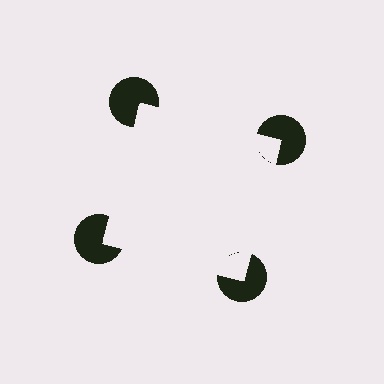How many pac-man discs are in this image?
There are 4 — one at each vertex of the illusory square.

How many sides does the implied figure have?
4 sides.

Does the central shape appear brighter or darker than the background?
It typically appears slightly brighter than the background, even though no actual brightness change is drawn.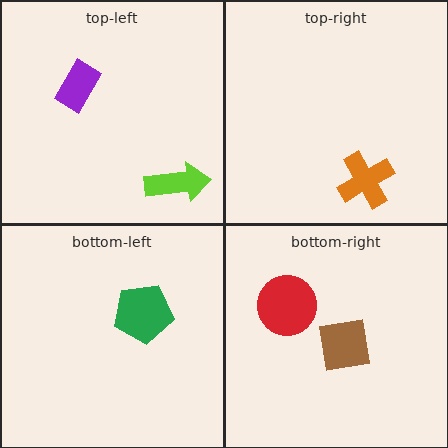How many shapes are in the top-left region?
2.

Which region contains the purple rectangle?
The top-left region.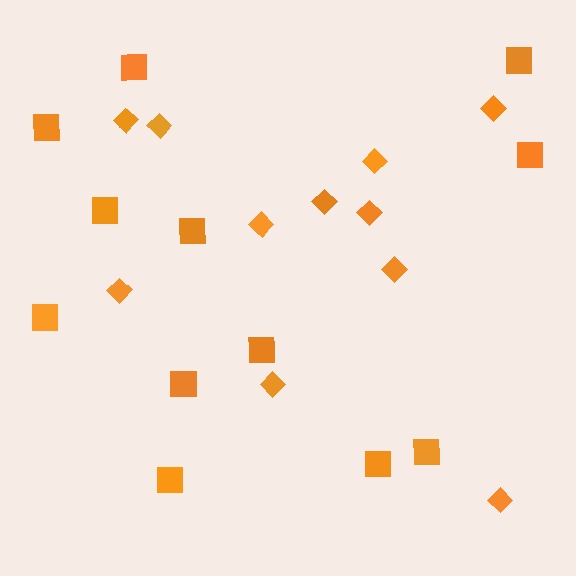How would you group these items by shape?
There are 2 groups: one group of squares (12) and one group of diamonds (11).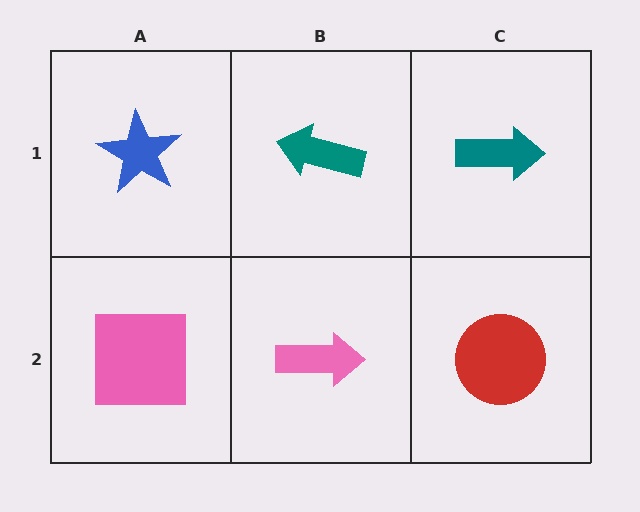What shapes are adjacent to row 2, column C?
A teal arrow (row 1, column C), a pink arrow (row 2, column B).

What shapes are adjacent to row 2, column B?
A teal arrow (row 1, column B), a pink square (row 2, column A), a red circle (row 2, column C).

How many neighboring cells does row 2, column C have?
2.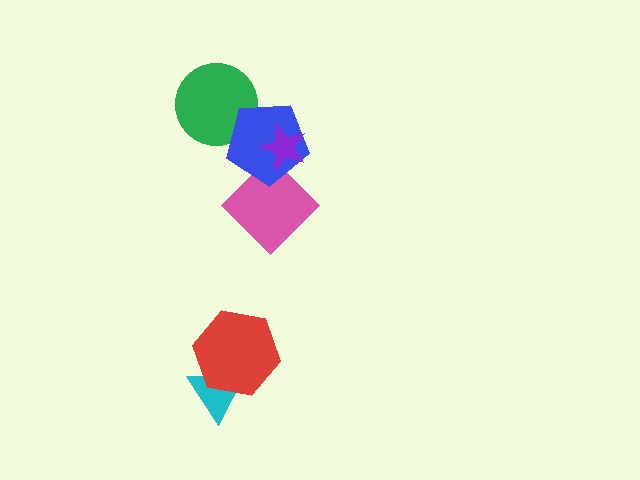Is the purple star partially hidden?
No, no other shape covers it.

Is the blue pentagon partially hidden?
Yes, it is partially covered by another shape.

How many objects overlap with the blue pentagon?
3 objects overlap with the blue pentagon.